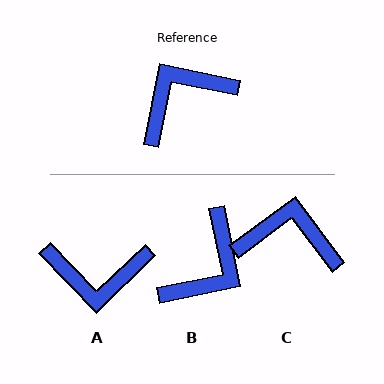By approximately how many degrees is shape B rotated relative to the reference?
Approximately 157 degrees clockwise.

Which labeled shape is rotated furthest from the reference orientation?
B, about 157 degrees away.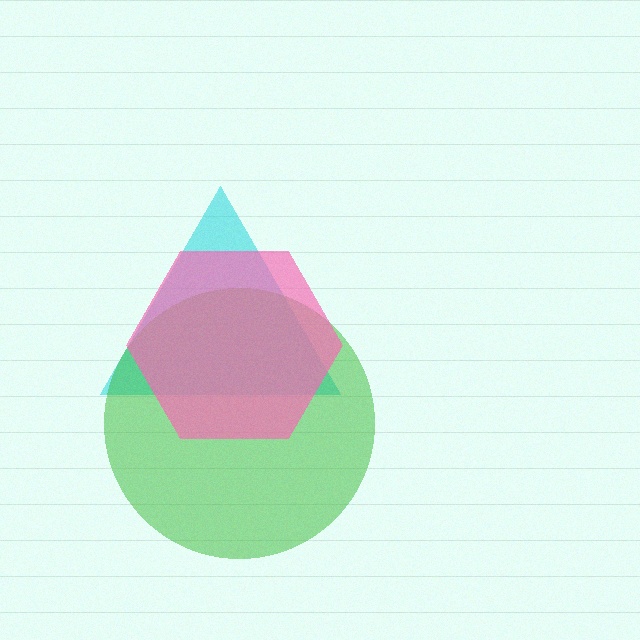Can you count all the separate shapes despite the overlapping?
Yes, there are 3 separate shapes.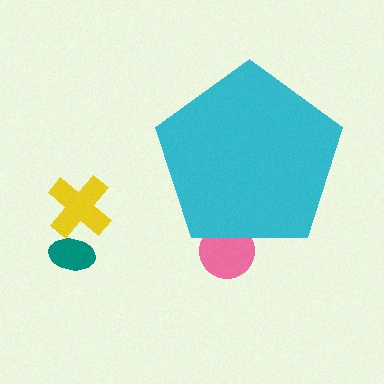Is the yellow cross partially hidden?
No, the yellow cross is fully visible.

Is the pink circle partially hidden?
Yes, the pink circle is partially hidden behind the cyan pentagon.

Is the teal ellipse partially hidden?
No, the teal ellipse is fully visible.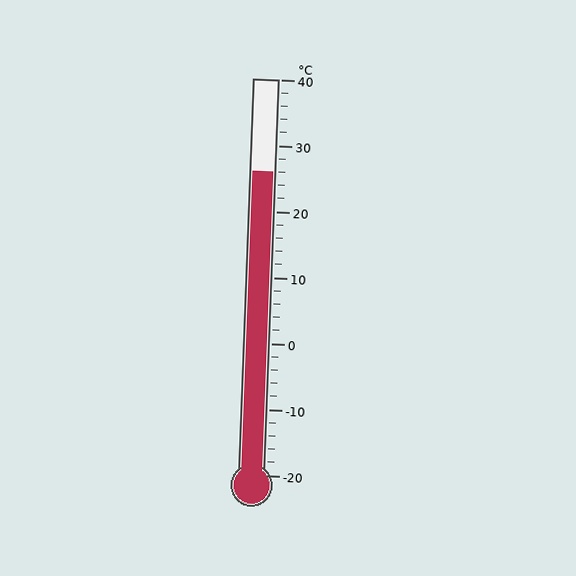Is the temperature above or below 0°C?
The temperature is above 0°C.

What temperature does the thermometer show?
The thermometer shows approximately 26°C.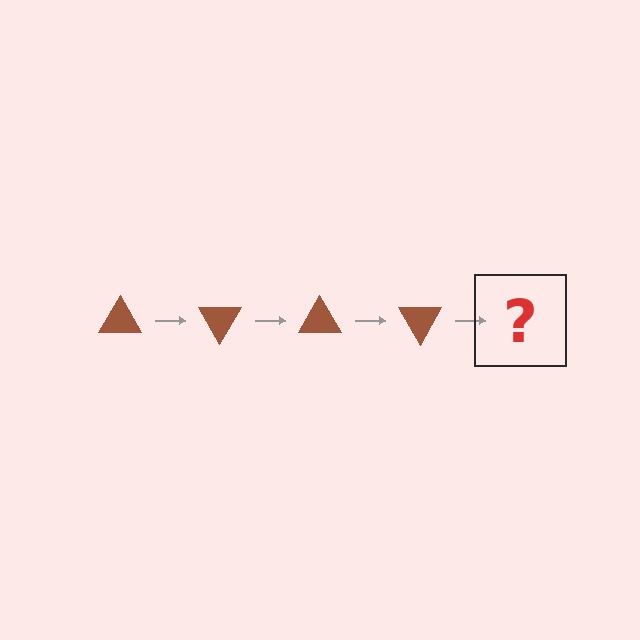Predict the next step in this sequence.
The next step is a brown triangle rotated 240 degrees.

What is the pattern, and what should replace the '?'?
The pattern is that the triangle rotates 60 degrees each step. The '?' should be a brown triangle rotated 240 degrees.